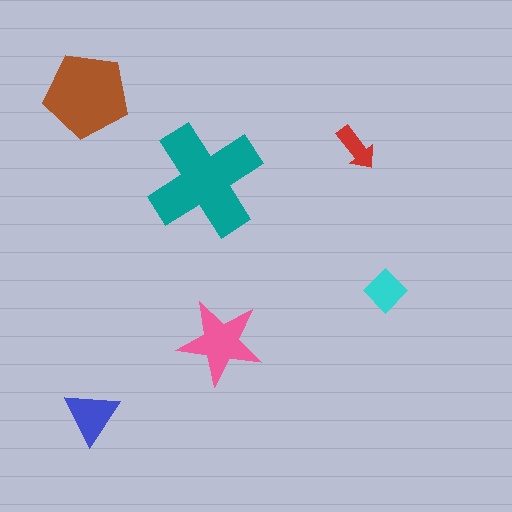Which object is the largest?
The teal cross.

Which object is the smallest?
The red arrow.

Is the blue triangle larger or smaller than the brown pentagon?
Smaller.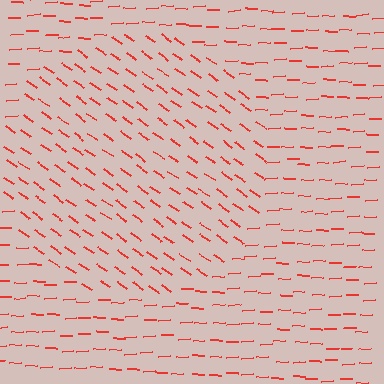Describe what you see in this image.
The image is filled with small red line segments. A circle region in the image has lines oriented differently from the surrounding lines, creating a visible texture boundary.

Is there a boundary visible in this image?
Yes, there is a texture boundary formed by a change in line orientation.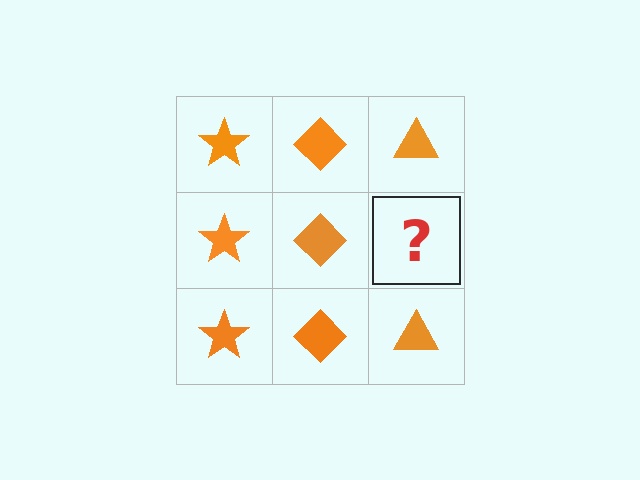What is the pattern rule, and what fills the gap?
The rule is that each column has a consistent shape. The gap should be filled with an orange triangle.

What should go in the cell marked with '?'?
The missing cell should contain an orange triangle.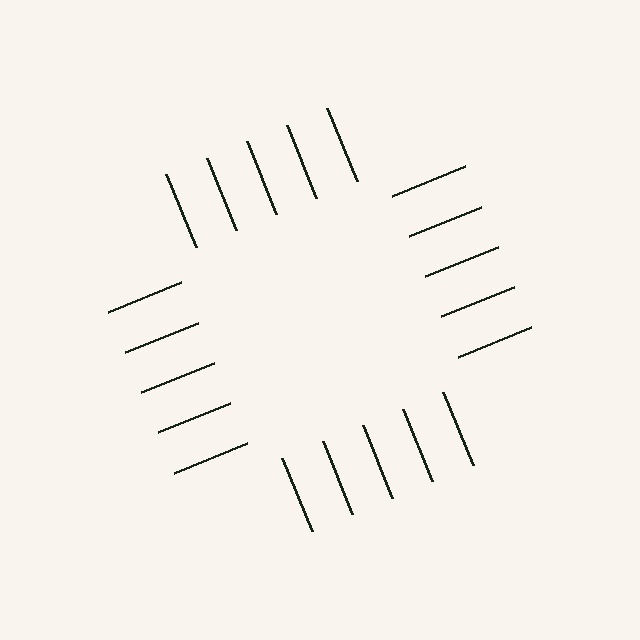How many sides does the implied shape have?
4 sides — the line-ends trace a square.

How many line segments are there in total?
20 — 5 along each of the 4 edges.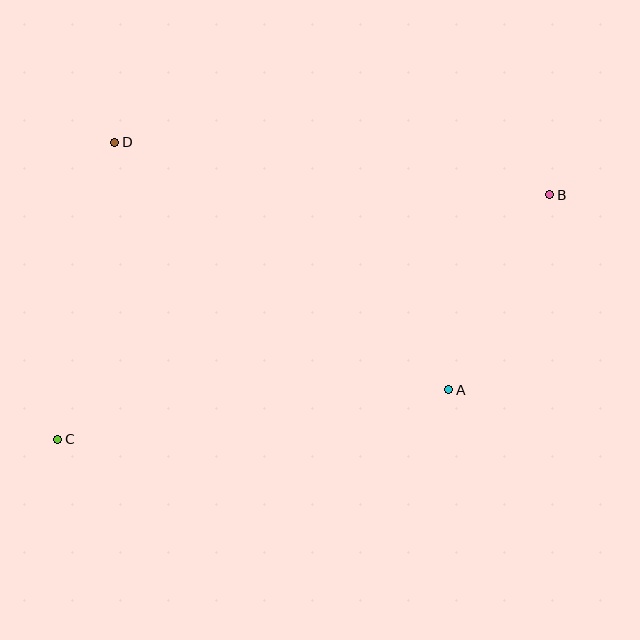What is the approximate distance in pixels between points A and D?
The distance between A and D is approximately 416 pixels.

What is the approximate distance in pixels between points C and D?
The distance between C and D is approximately 302 pixels.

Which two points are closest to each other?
Points A and B are closest to each other.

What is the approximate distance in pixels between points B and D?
The distance between B and D is approximately 438 pixels.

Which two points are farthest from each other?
Points B and C are farthest from each other.